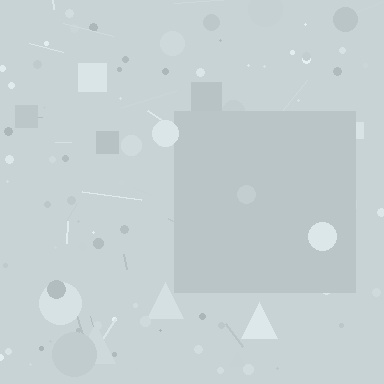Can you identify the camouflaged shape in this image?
The camouflaged shape is a square.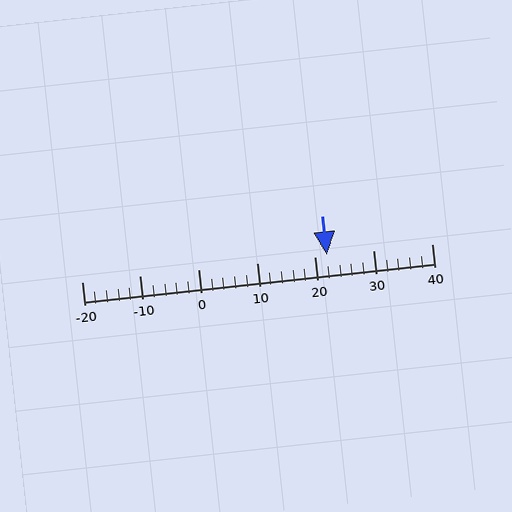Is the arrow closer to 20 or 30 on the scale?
The arrow is closer to 20.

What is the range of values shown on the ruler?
The ruler shows values from -20 to 40.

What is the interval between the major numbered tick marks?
The major tick marks are spaced 10 units apart.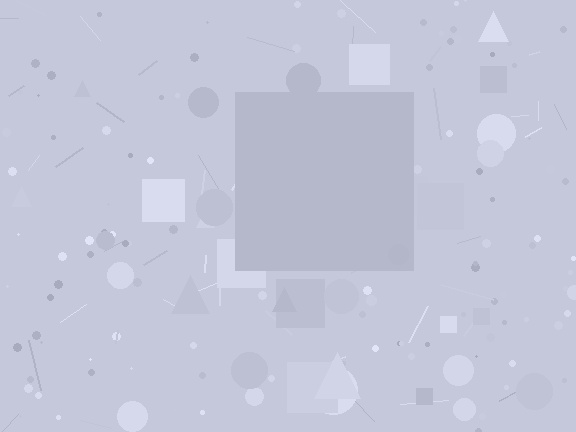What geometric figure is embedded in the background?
A square is embedded in the background.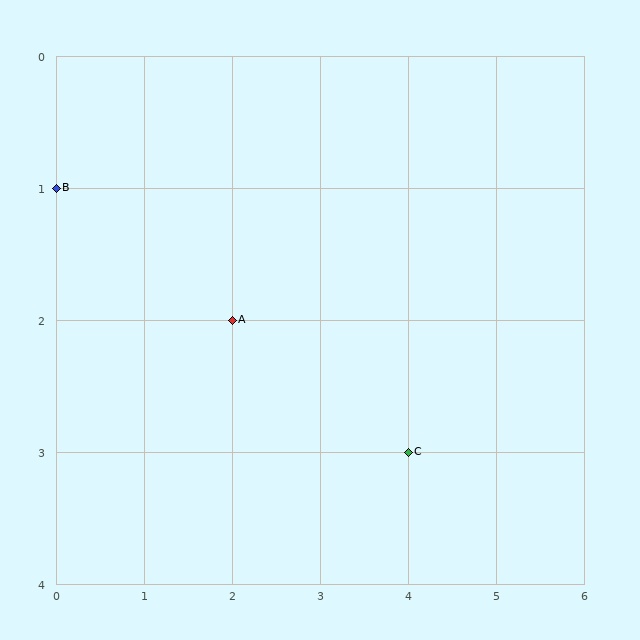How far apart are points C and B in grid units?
Points C and B are 4 columns and 2 rows apart (about 4.5 grid units diagonally).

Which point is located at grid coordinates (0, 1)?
Point B is at (0, 1).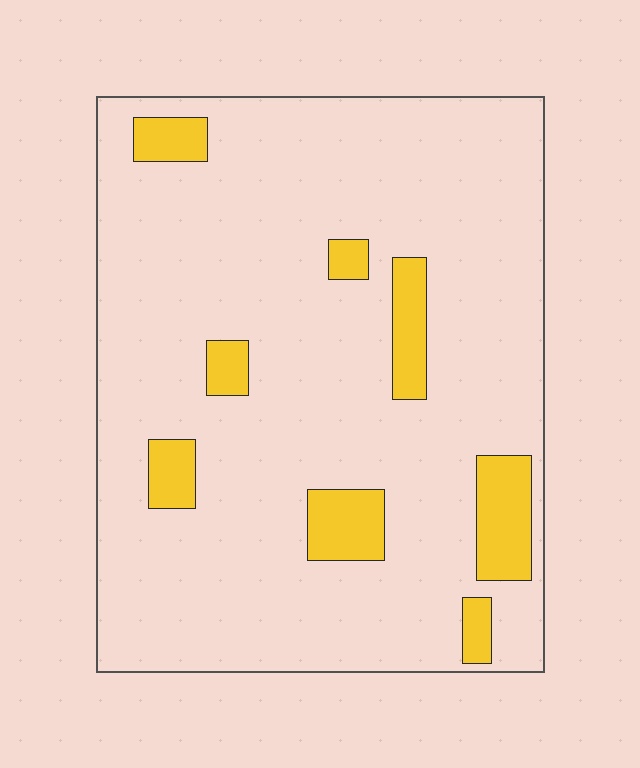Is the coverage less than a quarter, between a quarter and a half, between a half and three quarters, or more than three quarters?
Less than a quarter.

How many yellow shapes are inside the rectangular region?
8.